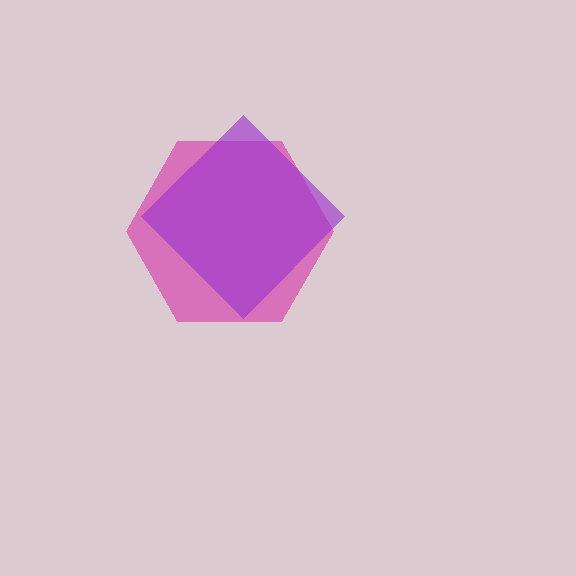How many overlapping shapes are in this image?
There are 2 overlapping shapes in the image.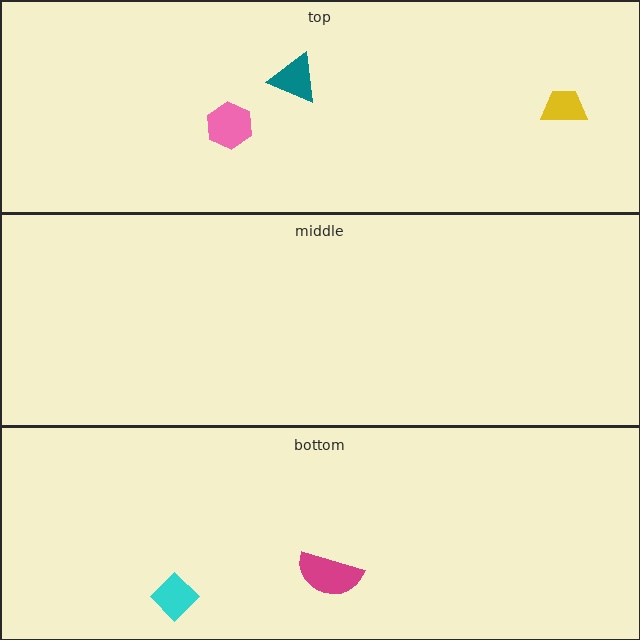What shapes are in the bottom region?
The cyan diamond, the magenta semicircle.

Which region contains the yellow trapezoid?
The top region.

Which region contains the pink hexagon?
The top region.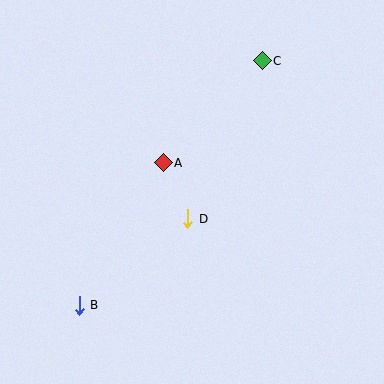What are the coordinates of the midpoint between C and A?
The midpoint between C and A is at (213, 112).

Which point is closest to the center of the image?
Point D at (188, 219) is closest to the center.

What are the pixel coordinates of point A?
Point A is at (163, 163).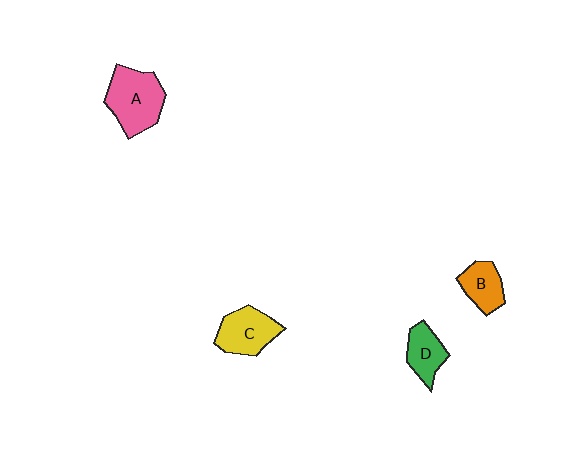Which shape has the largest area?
Shape A (pink).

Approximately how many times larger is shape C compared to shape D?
Approximately 1.3 times.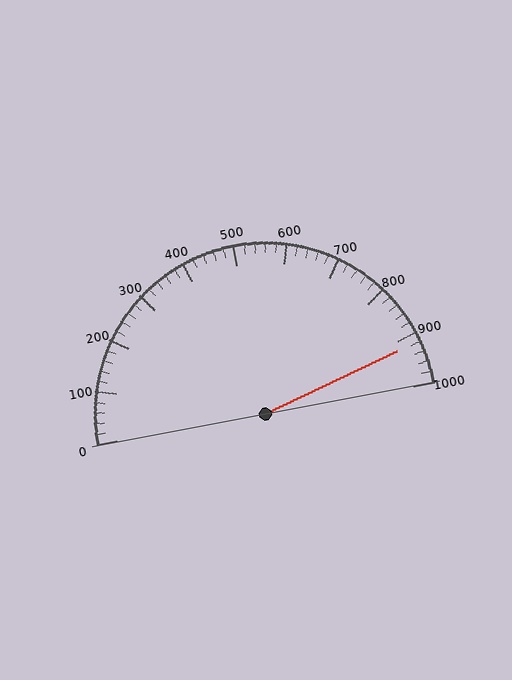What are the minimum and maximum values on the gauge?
The gauge ranges from 0 to 1000.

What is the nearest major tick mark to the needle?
The nearest major tick mark is 900.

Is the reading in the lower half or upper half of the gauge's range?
The reading is in the upper half of the range (0 to 1000).